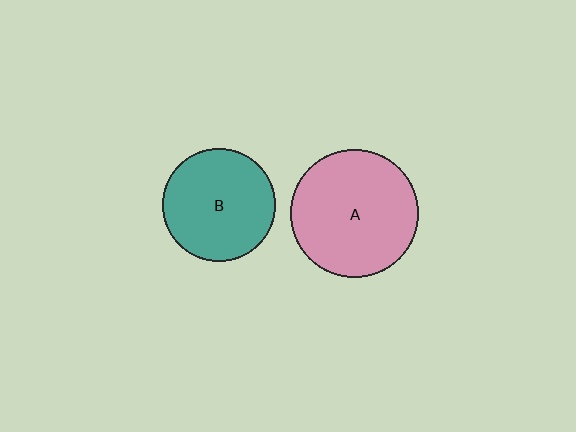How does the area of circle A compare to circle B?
Approximately 1.3 times.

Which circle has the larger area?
Circle A (pink).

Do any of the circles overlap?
No, none of the circles overlap.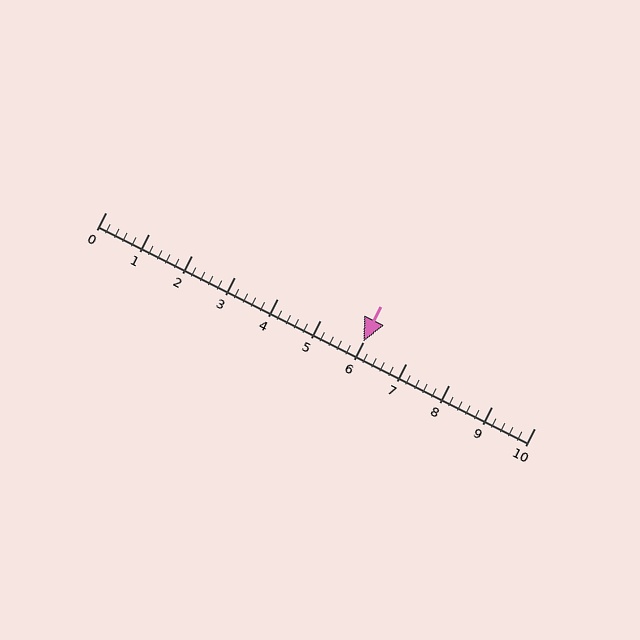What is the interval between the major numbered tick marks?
The major tick marks are spaced 1 units apart.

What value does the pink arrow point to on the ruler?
The pink arrow points to approximately 6.0.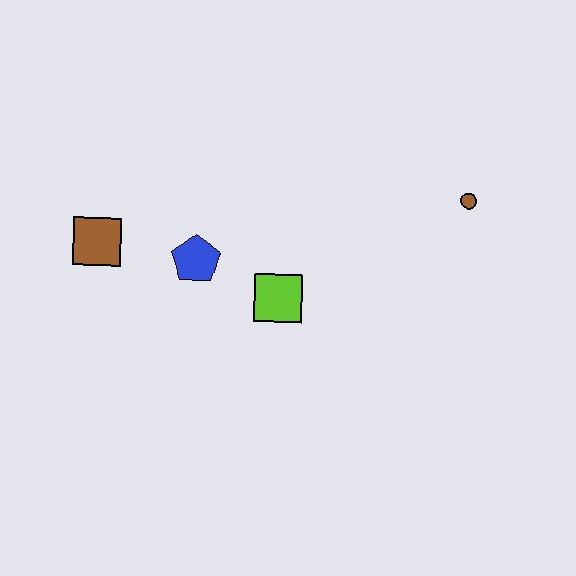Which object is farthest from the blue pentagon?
The brown circle is farthest from the blue pentagon.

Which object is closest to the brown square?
The blue pentagon is closest to the brown square.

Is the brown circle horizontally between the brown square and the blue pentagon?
No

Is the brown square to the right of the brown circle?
No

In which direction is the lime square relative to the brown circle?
The lime square is to the left of the brown circle.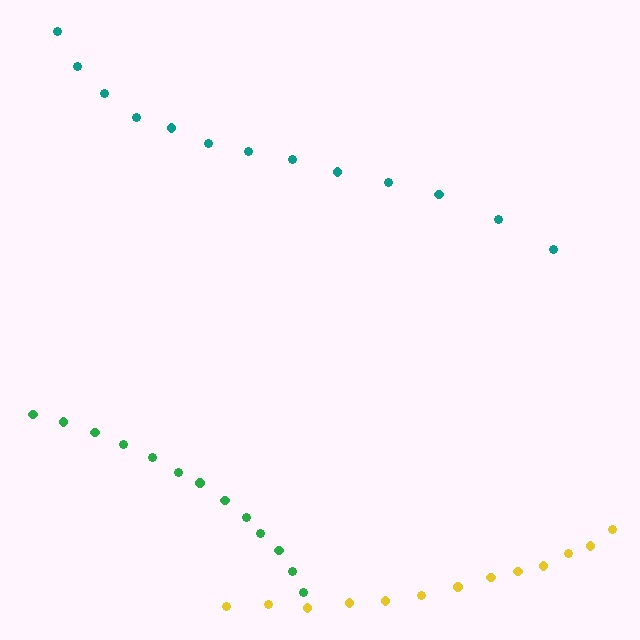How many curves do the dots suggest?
There are 3 distinct paths.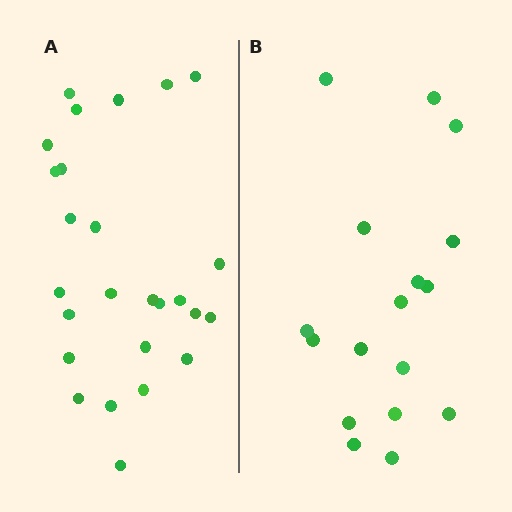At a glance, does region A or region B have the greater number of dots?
Region A (the left region) has more dots.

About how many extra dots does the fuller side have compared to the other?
Region A has roughly 8 or so more dots than region B.